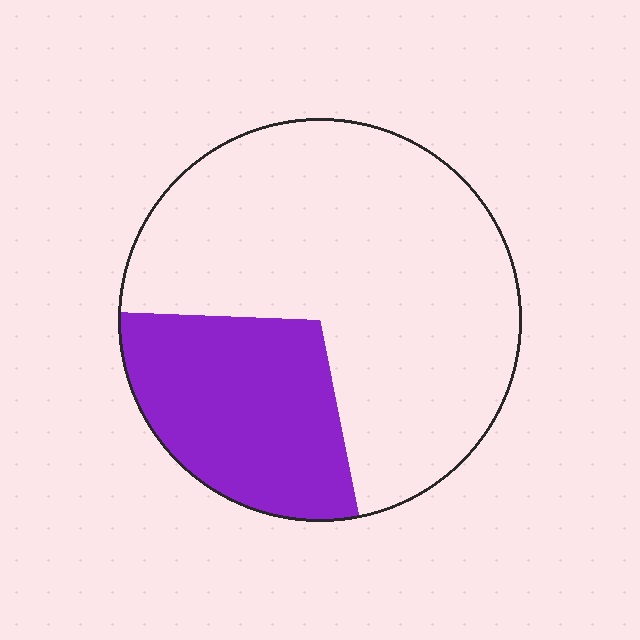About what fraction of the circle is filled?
About one quarter (1/4).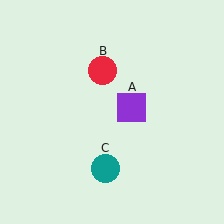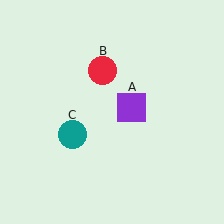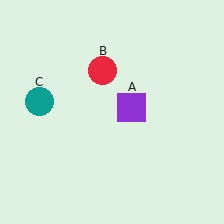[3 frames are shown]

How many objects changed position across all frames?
1 object changed position: teal circle (object C).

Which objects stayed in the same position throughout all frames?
Purple square (object A) and red circle (object B) remained stationary.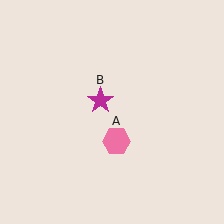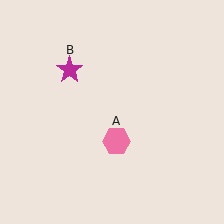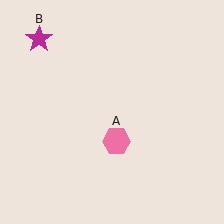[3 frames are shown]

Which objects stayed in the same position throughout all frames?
Pink hexagon (object A) remained stationary.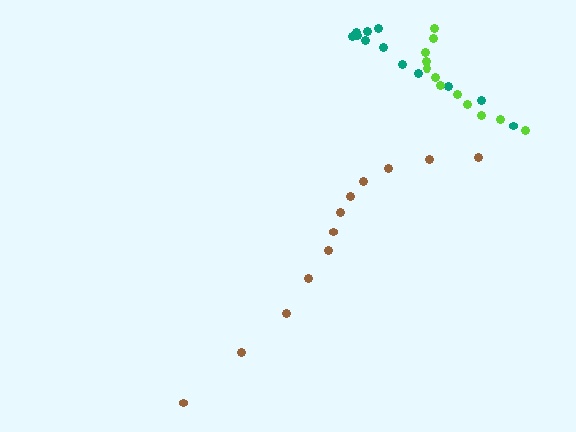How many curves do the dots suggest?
There are 3 distinct paths.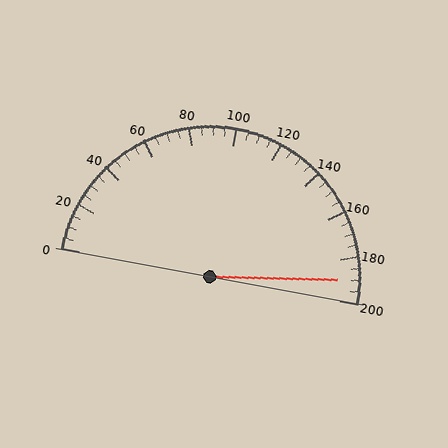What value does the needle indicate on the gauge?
The needle indicates approximately 190.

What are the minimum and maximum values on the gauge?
The gauge ranges from 0 to 200.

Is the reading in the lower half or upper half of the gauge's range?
The reading is in the upper half of the range (0 to 200).